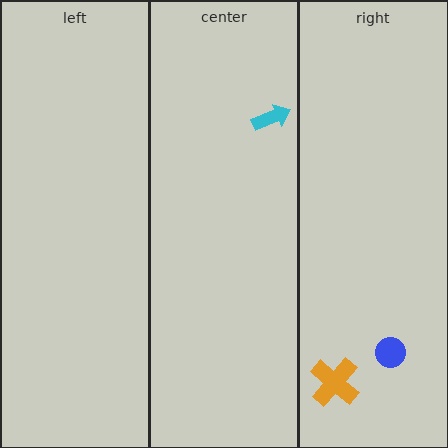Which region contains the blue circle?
The right region.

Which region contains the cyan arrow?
The center region.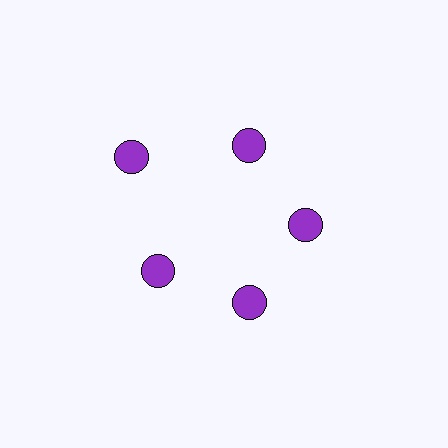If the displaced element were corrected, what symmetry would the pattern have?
It would have 5-fold rotational symmetry — the pattern would map onto itself every 72 degrees.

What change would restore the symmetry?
The symmetry would be restored by moving it inward, back onto the ring so that all 5 circles sit at equal angles and equal distance from the center.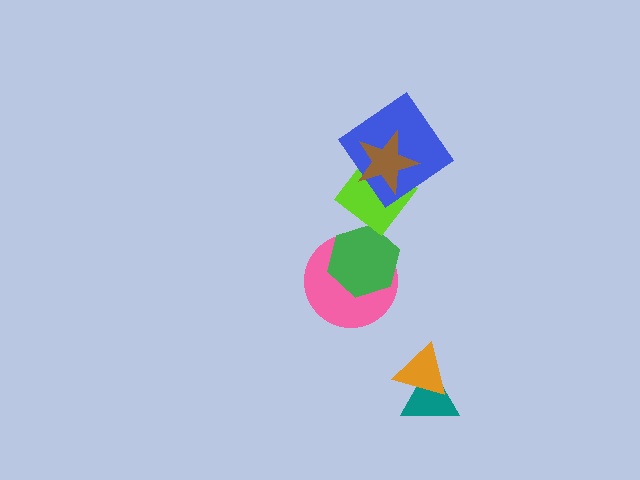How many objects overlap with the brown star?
2 objects overlap with the brown star.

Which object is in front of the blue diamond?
The brown star is in front of the blue diamond.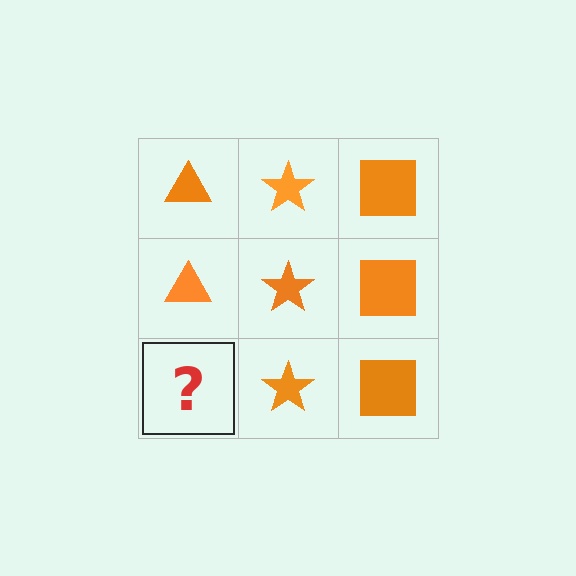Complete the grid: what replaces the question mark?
The question mark should be replaced with an orange triangle.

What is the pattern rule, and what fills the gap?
The rule is that each column has a consistent shape. The gap should be filled with an orange triangle.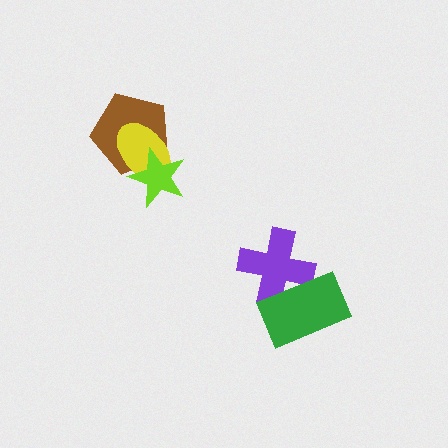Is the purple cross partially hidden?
Yes, it is partially covered by another shape.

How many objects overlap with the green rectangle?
1 object overlaps with the green rectangle.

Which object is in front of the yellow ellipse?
The lime star is in front of the yellow ellipse.